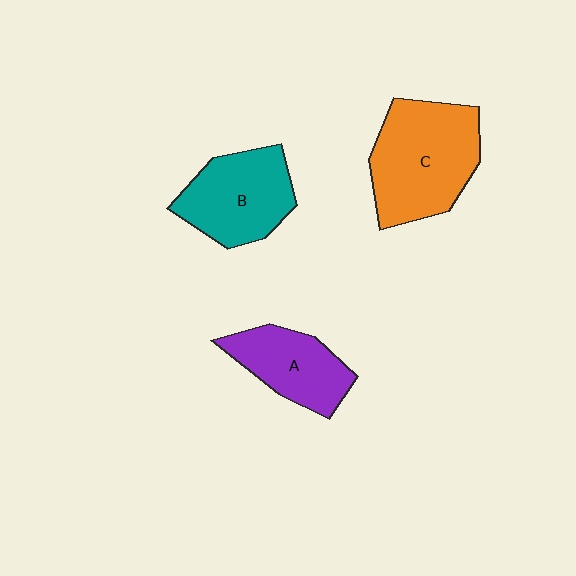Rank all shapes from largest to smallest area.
From largest to smallest: C (orange), B (teal), A (purple).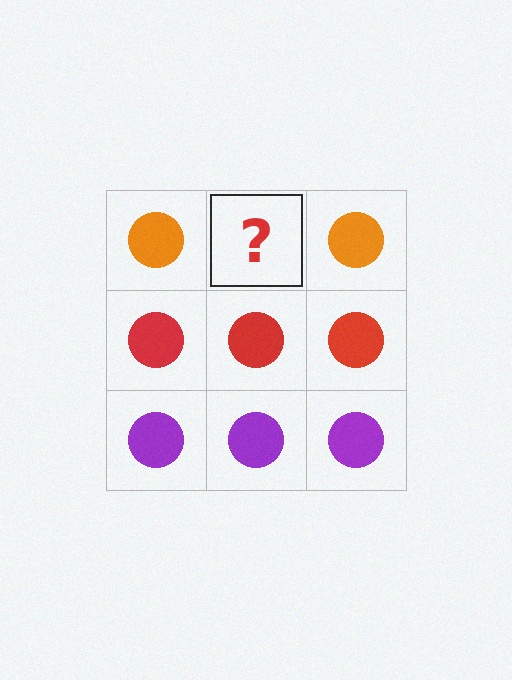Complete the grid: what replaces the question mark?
The question mark should be replaced with an orange circle.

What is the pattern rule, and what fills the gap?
The rule is that each row has a consistent color. The gap should be filled with an orange circle.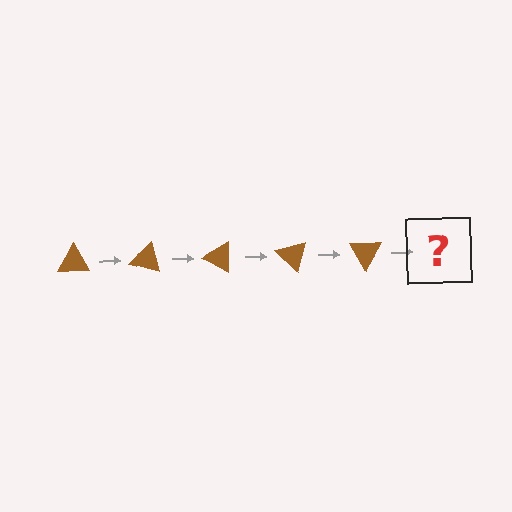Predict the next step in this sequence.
The next step is a brown triangle rotated 75 degrees.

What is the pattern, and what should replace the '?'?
The pattern is that the triangle rotates 15 degrees each step. The '?' should be a brown triangle rotated 75 degrees.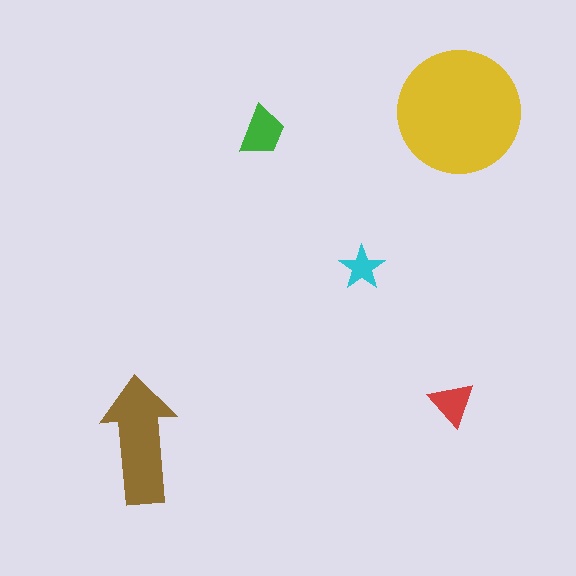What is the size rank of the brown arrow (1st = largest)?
2nd.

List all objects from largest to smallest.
The yellow circle, the brown arrow, the green trapezoid, the red triangle, the cyan star.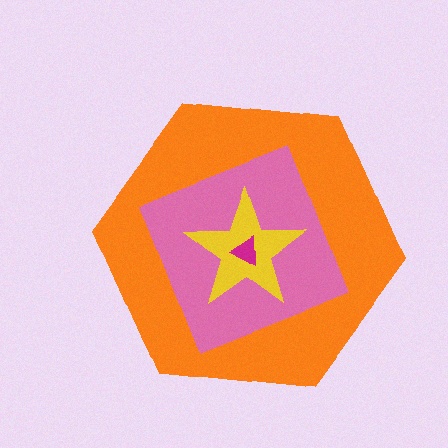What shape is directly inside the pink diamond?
The yellow star.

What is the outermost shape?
The orange hexagon.